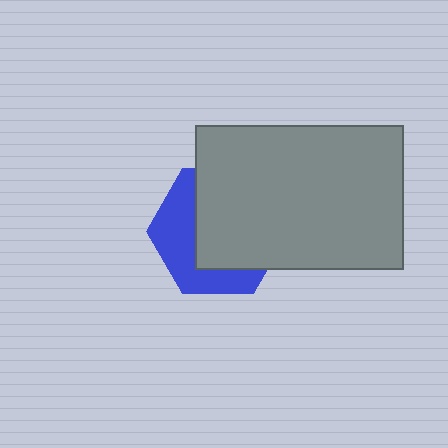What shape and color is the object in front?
The object in front is a gray rectangle.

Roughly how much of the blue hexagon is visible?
A small part of it is visible (roughly 41%).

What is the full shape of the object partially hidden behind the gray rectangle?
The partially hidden object is a blue hexagon.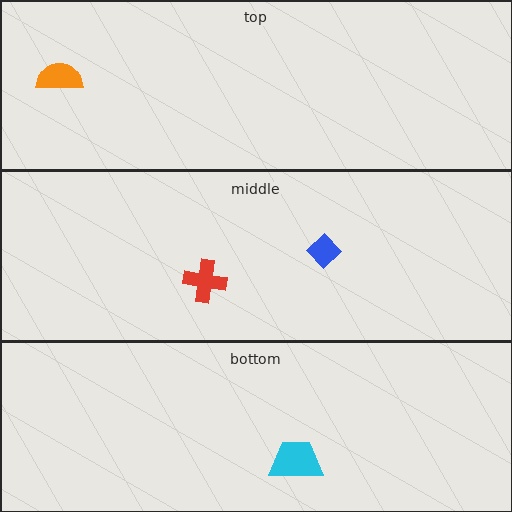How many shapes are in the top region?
1.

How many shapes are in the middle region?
2.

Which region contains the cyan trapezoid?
The bottom region.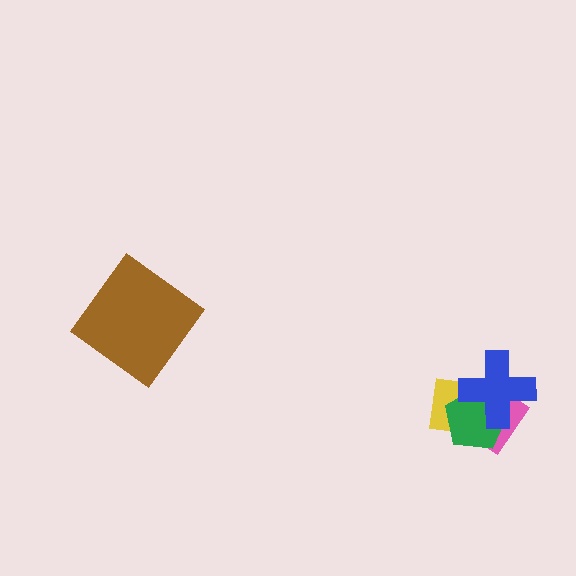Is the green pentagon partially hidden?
Yes, it is partially covered by another shape.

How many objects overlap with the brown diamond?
0 objects overlap with the brown diamond.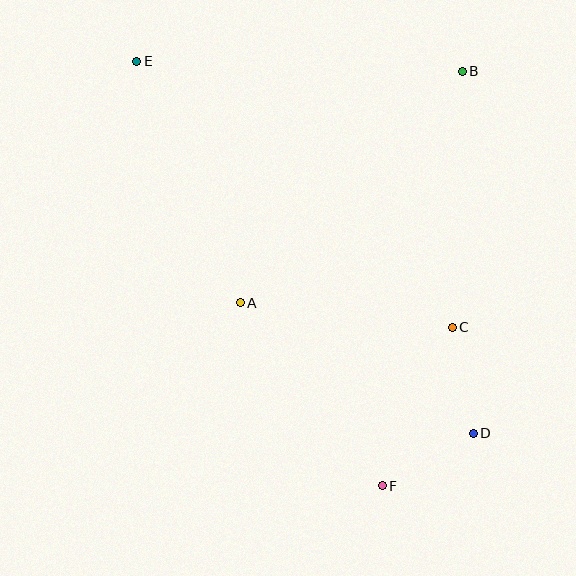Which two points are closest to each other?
Points D and F are closest to each other.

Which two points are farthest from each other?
Points D and E are farthest from each other.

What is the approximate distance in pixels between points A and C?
The distance between A and C is approximately 213 pixels.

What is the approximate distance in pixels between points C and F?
The distance between C and F is approximately 173 pixels.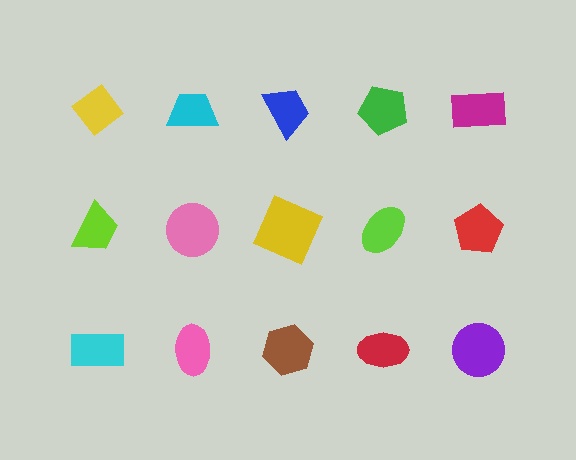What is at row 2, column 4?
A lime ellipse.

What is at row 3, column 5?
A purple circle.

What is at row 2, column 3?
A yellow square.